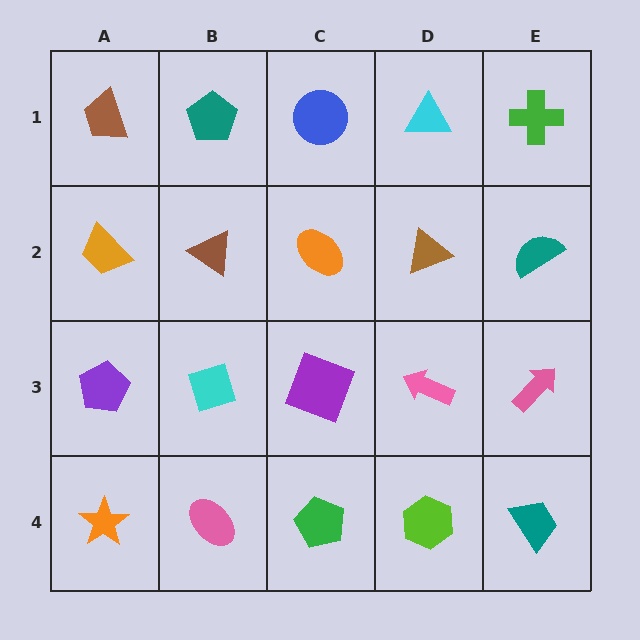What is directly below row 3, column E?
A teal trapezoid.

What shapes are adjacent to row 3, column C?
An orange ellipse (row 2, column C), a green pentagon (row 4, column C), a cyan diamond (row 3, column B), a pink arrow (row 3, column D).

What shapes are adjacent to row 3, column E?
A teal semicircle (row 2, column E), a teal trapezoid (row 4, column E), a pink arrow (row 3, column D).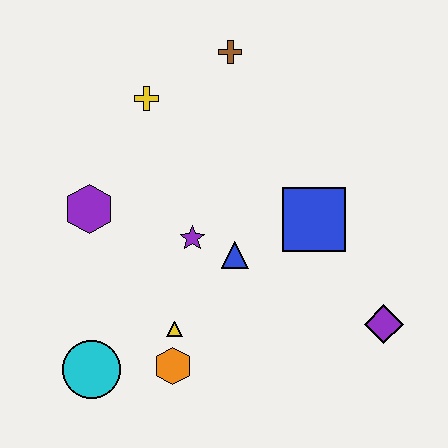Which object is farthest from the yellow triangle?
The brown cross is farthest from the yellow triangle.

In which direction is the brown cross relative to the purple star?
The brown cross is above the purple star.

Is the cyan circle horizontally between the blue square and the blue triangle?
No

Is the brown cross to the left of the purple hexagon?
No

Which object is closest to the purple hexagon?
The purple star is closest to the purple hexagon.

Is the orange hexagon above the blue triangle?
No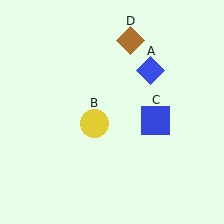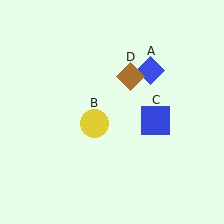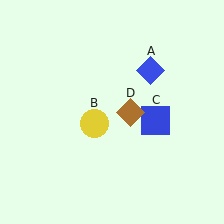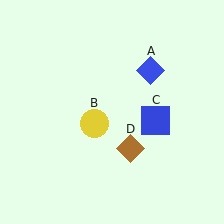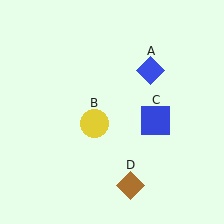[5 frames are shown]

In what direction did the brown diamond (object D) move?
The brown diamond (object D) moved down.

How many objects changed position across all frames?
1 object changed position: brown diamond (object D).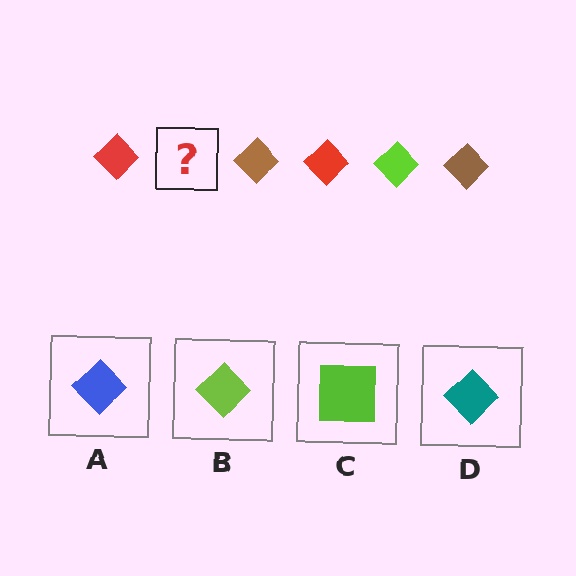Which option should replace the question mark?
Option B.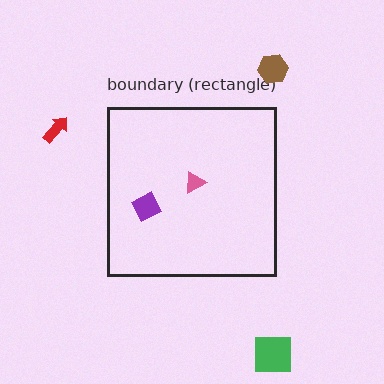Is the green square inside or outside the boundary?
Outside.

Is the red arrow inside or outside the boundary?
Outside.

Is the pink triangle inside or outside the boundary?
Inside.